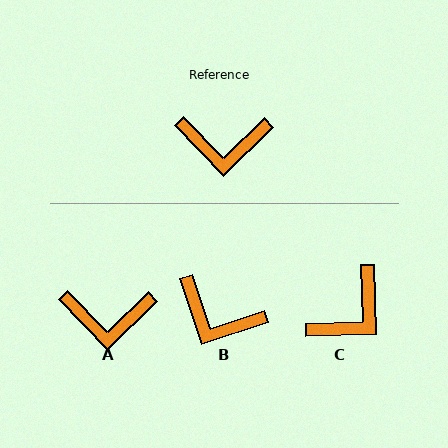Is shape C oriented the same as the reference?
No, it is off by about 48 degrees.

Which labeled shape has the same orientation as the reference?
A.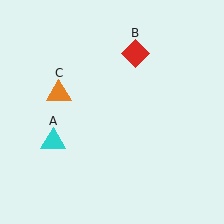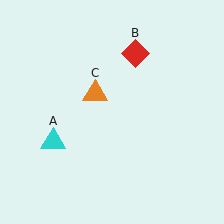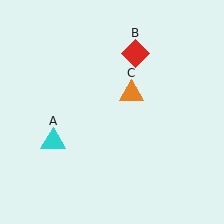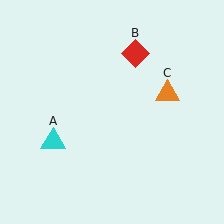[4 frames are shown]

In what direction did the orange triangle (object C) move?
The orange triangle (object C) moved right.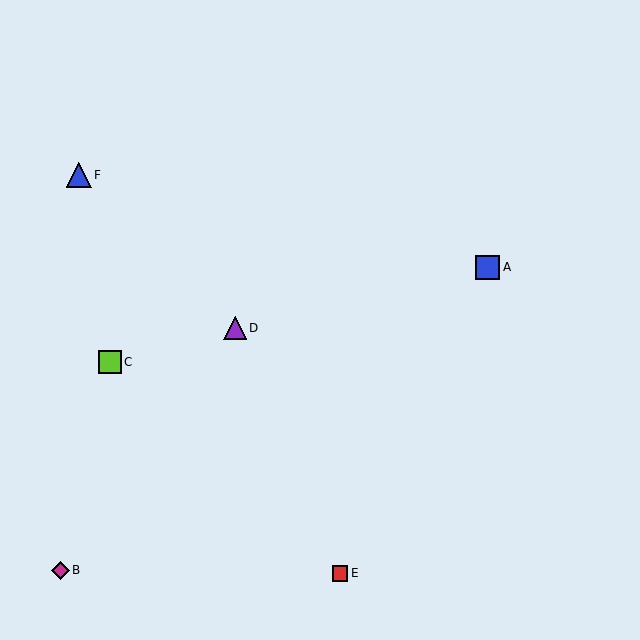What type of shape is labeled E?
Shape E is a red square.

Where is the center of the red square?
The center of the red square is at (340, 573).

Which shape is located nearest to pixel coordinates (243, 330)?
The purple triangle (labeled D) at (235, 328) is nearest to that location.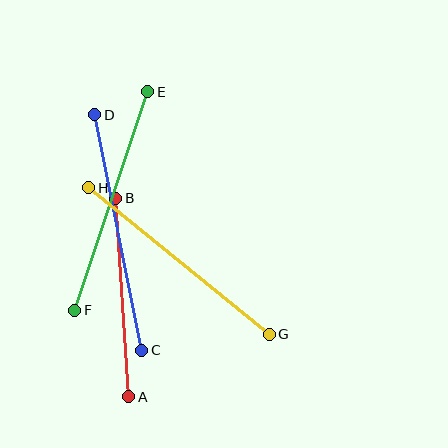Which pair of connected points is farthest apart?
Points C and D are farthest apart.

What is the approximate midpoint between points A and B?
The midpoint is at approximately (122, 297) pixels.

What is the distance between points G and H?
The distance is approximately 233 pixels.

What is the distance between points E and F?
The distance is approximately 230 pixels.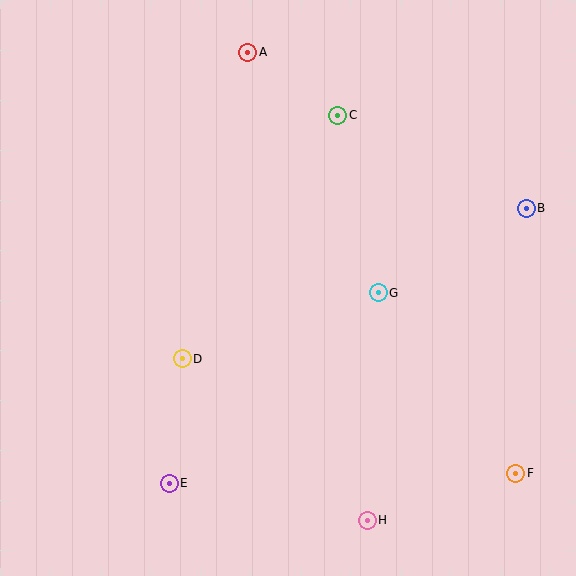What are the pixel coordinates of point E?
Point E is at (169, 483).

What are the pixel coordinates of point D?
Point D is at (182, 359).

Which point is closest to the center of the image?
Point G at (378, 293) is closest to the center.